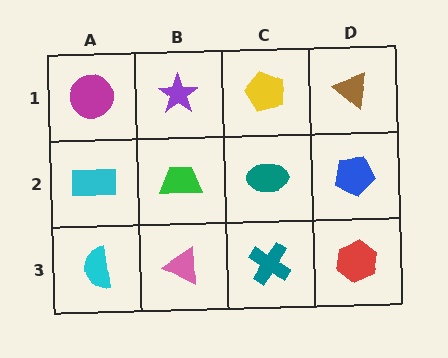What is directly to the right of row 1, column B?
A yellow pentagon.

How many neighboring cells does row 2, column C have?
4.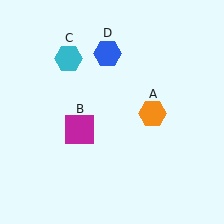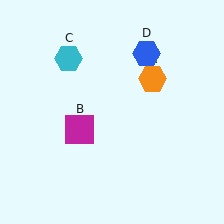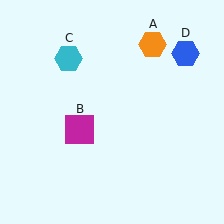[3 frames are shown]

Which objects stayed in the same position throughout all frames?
Magenta square (object B) and cyan hexagon (object C) remained stationary.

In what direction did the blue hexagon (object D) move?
The blue hexagon (object D) moved right.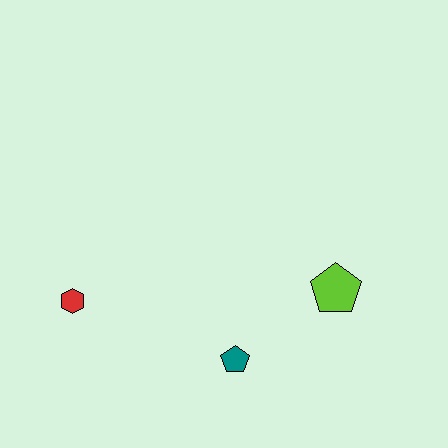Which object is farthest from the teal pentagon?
The red hexagon is farthest from the teal pentagon.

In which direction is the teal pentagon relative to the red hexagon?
The teal pentagon is to the right of the red hexagon.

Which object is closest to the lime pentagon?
The teal pentagon is closest to the lime pentagon.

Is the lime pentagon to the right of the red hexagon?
Yes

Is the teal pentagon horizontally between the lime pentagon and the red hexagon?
Yes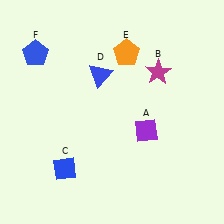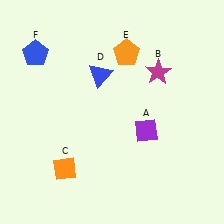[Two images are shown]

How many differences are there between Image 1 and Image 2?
There is 1 difference between the two images.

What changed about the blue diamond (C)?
In Image 1, C is blue. In Image 2, it changed to orange.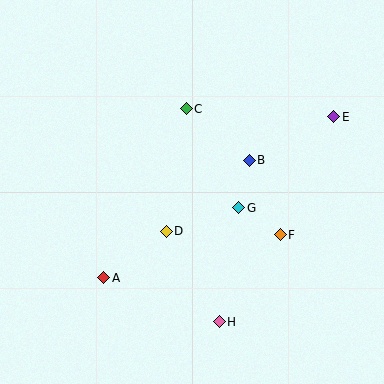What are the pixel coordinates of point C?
Point C is at (186, 109).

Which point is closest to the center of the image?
Point D at (166, 231) is closest to the center.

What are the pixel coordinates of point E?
Point E is at (334, 117).